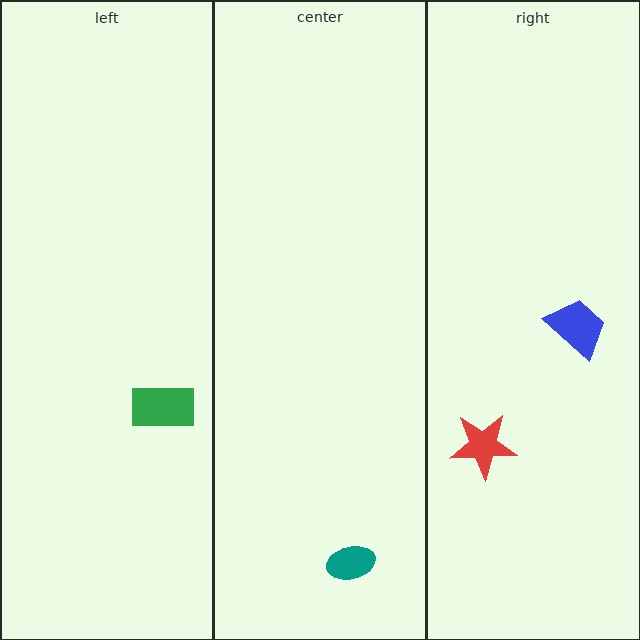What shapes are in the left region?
The green rectangle.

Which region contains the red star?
The right region.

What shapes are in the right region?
The blue trapezoid, the red star.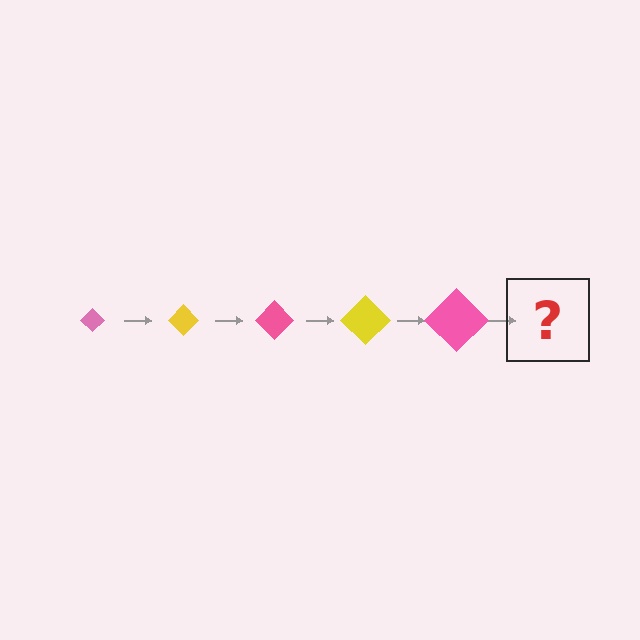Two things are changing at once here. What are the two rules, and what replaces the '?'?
The two rules are that the diamond grows larger each step and the color cycles through pink and yellow. The '?' should be a yellow diamond, larger than the previous one.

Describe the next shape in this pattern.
It should be a yellow diamond, larger than the previous one.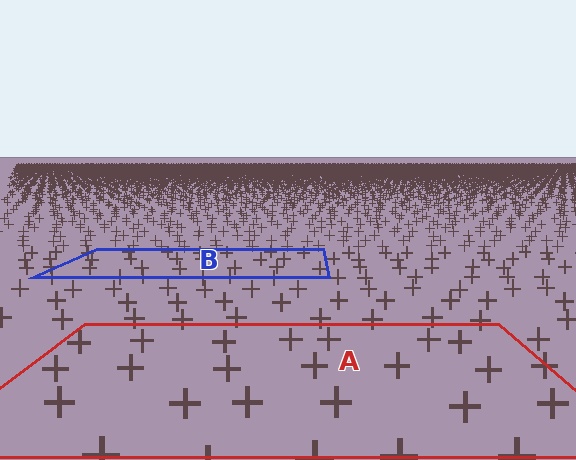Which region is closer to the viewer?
Region A is closer. The texture elements there are larger and more spread out.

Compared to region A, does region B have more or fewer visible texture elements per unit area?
Region B has more texture elements per unit area — they are packed more densely because it is farther away.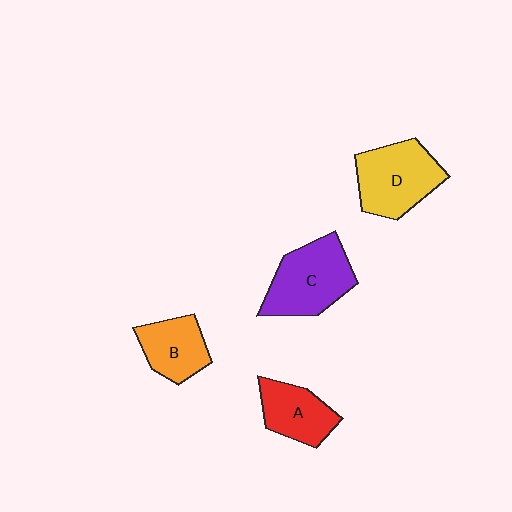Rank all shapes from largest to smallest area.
From largest to smallest: C (purple), D (yellow), A (red), B (orange).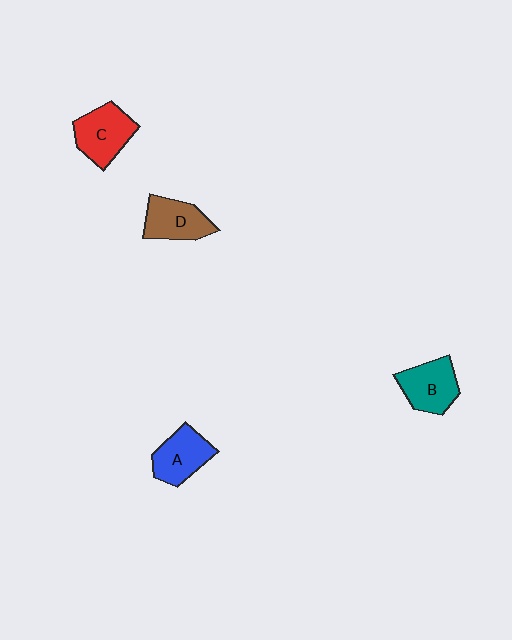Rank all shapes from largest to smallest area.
From largest to smallest: C (red), B (teal), A (blue), D (brown).